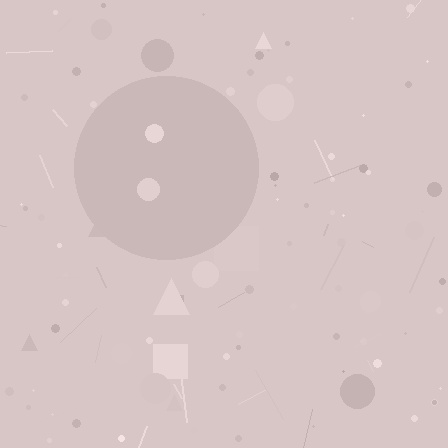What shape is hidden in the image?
A circle is hidden in the image.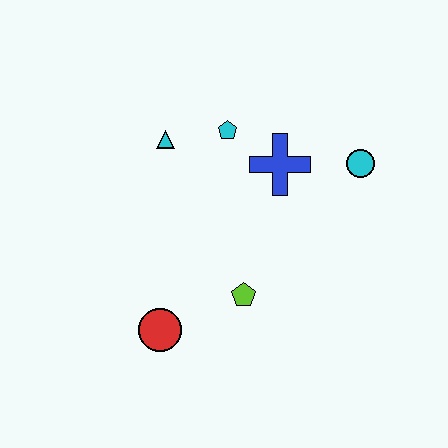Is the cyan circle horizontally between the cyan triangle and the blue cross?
No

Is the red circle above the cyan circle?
No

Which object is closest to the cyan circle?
The blue cross is closest to the cyan circle.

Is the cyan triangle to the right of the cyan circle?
No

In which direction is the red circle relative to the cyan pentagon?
The red circle is below the cyan pentagon.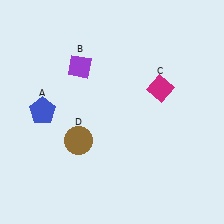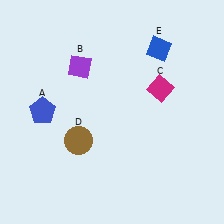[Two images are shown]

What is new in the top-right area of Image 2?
A blue diamond (E) was added in the top-right area of Image 2.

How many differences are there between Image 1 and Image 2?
There is 1 difference between the two images.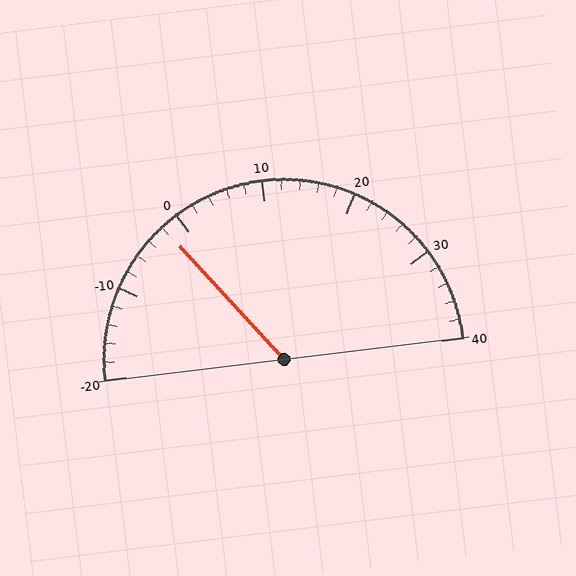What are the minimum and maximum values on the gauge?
The gauge ranges from -20 to 40.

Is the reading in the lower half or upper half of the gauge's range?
The reading is in the lower half of the range (-20 to 40).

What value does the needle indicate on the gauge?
The needle indicates approximately -2.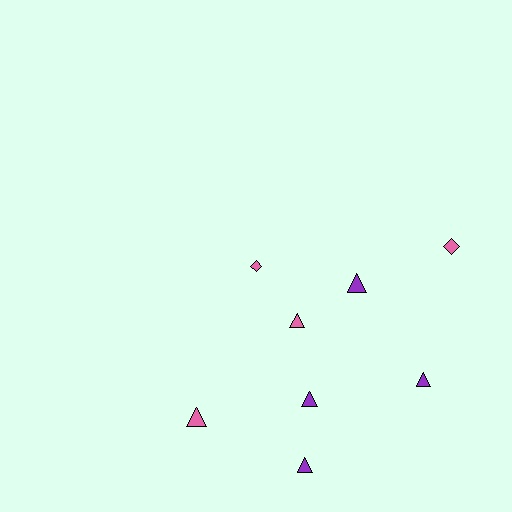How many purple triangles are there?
There are 4 purple triangles.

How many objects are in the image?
There are 8 objects.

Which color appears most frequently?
Purple, with 4 objects.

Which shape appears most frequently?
Triangle, with 6 objects.